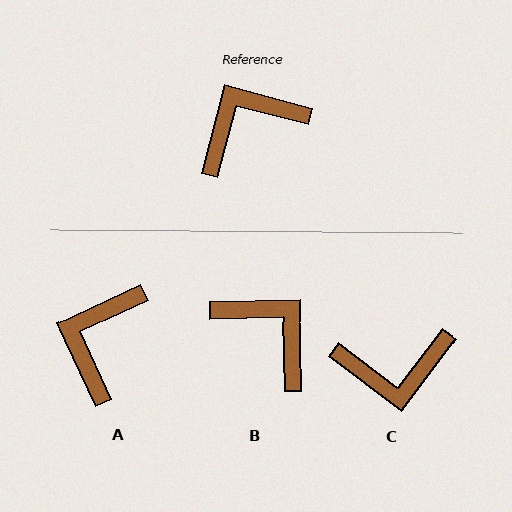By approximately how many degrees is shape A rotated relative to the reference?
Approximately 40 degrees counter-clockwise.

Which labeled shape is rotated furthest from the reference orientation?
C, about 158 degrees away.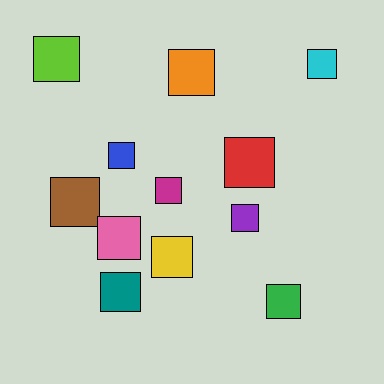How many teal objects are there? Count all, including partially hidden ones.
There is 1 teal object.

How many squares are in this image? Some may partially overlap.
There are 12 squares.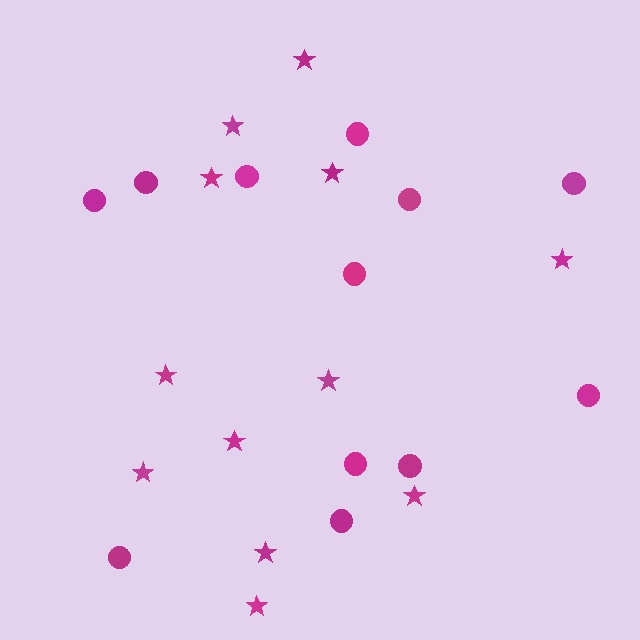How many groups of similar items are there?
There are 2 groups: one group of circles (12) and one group of stars (12).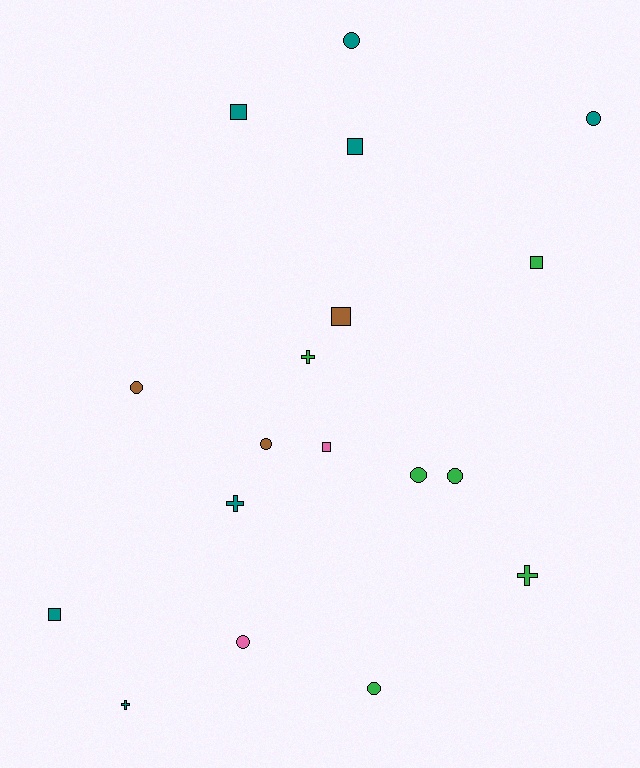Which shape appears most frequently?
Circle, with 8 objects.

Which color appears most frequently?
Teal, with 7 objects.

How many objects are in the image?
There are 18 objects.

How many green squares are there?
There is 1 green square.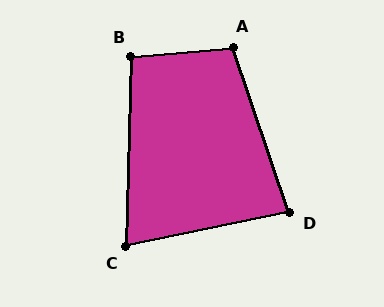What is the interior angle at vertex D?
Approximately 83 degrees (acute).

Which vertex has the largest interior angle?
A, at approximately 103 degrees.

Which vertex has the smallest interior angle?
C, at approximately 77 degrees.